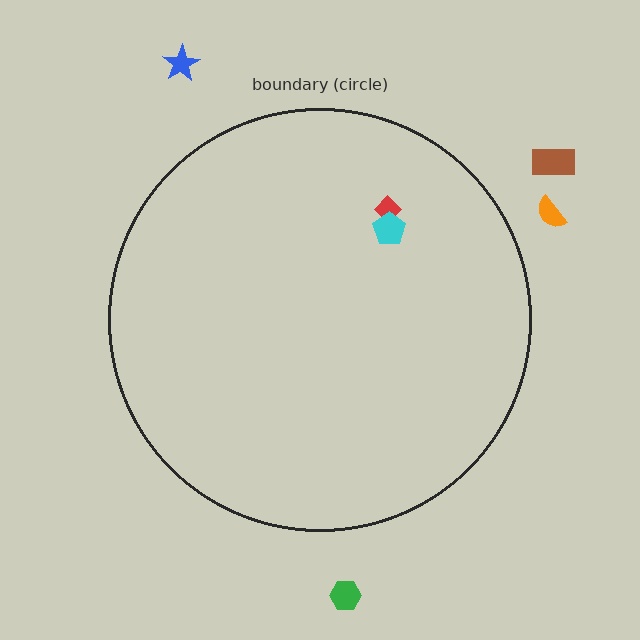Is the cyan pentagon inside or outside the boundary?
Inside.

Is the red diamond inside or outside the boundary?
Inside.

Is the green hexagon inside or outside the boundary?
Outside.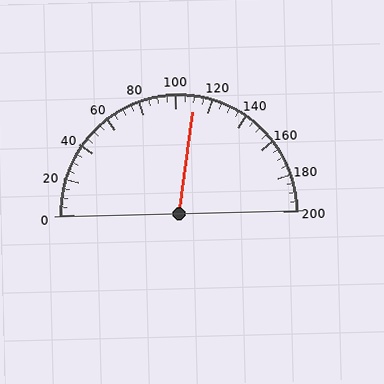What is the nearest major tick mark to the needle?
The nearest major tick mark is 120.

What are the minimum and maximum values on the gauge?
The gauge ranges from 0 to 200.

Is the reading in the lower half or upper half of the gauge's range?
The reading is in the upper half of the range (0 to 200).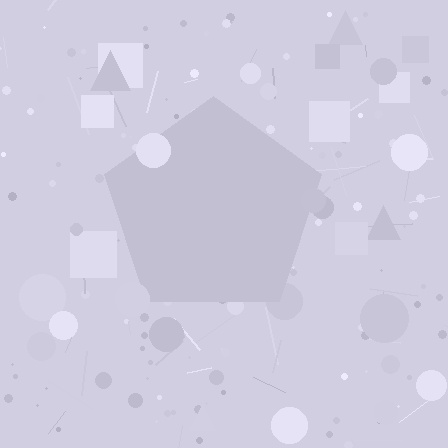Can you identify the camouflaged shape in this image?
The camouflaged shape is a pentagon.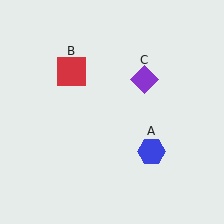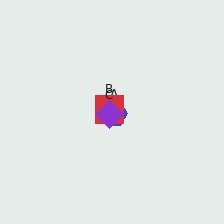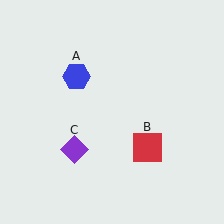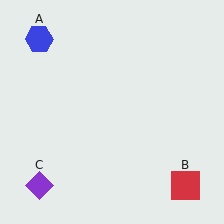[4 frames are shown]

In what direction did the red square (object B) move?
The red square (object B) moved down and to the right.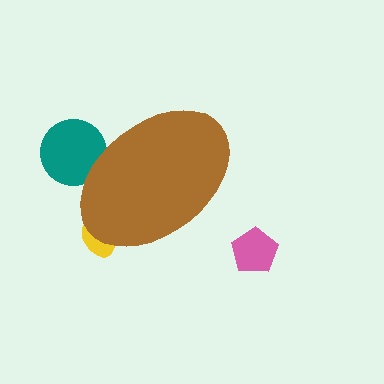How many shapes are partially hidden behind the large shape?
2 shapes are partially hidden.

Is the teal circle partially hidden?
Yes, the teal circle is partially hidden behind the brown ellipse.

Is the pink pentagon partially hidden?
No, the pink pentagon is fully visible.